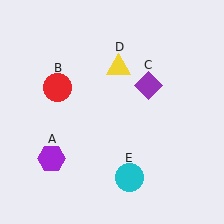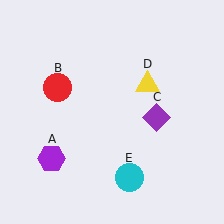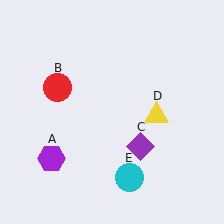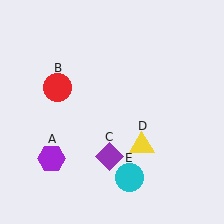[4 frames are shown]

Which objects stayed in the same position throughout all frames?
Purple hexagon (object A) and red circle (object B) and cyan circle (object E) remained stationary.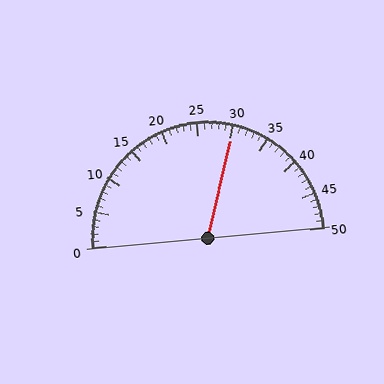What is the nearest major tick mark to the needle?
The nearest major tick mark is 30.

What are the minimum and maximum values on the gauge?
The gauge ranges from 0 to 50.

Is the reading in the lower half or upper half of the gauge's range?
The reading is in the upper half of the range (0 to 50).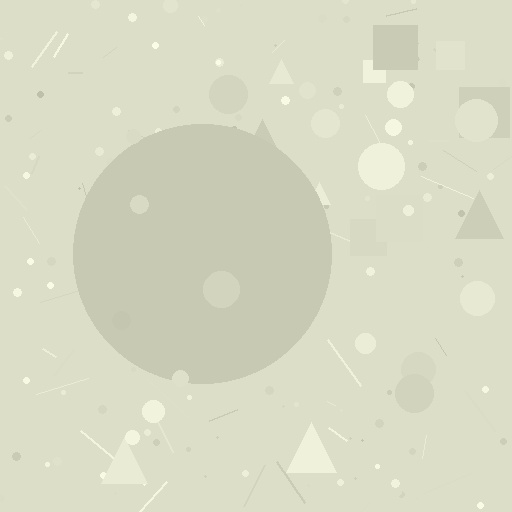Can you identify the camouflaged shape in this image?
The camouflaged shape is a circle.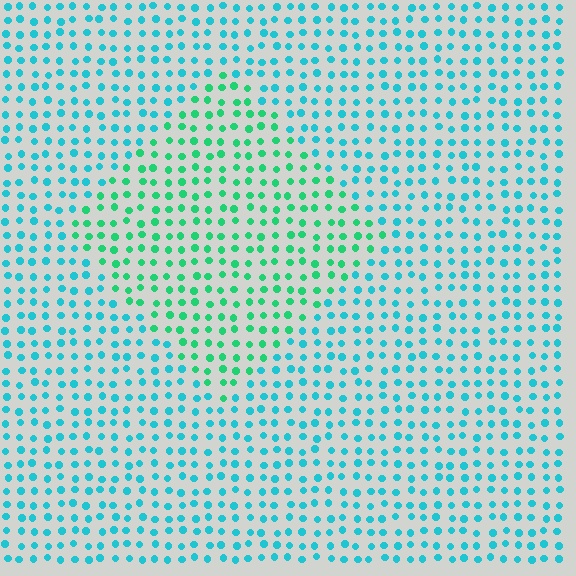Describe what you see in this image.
The image is filled with small cyan elements in a uniform arrangement. A diamond-shaped region is visible where the elements are tinted to a slightly different hue, forming a subtle color boundary.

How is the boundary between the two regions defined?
The boundary is defined purely by a slight shift in hue (about 37 degrees). Spacing, size, and orientation are identical on both sides.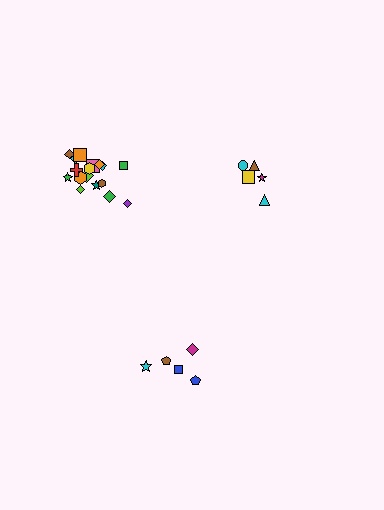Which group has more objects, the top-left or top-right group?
The top-left group.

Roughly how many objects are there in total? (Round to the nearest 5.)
Roughly 30 objects in total.